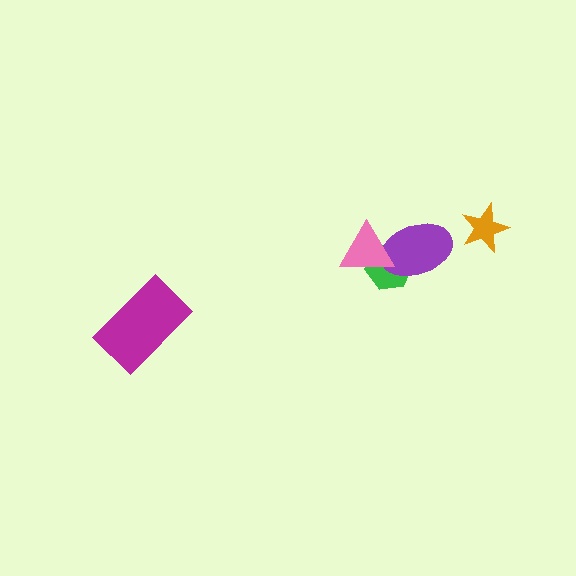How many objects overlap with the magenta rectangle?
0 objects overlap with the magenta rectangle.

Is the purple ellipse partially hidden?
Yes, it is partially covered by another shape.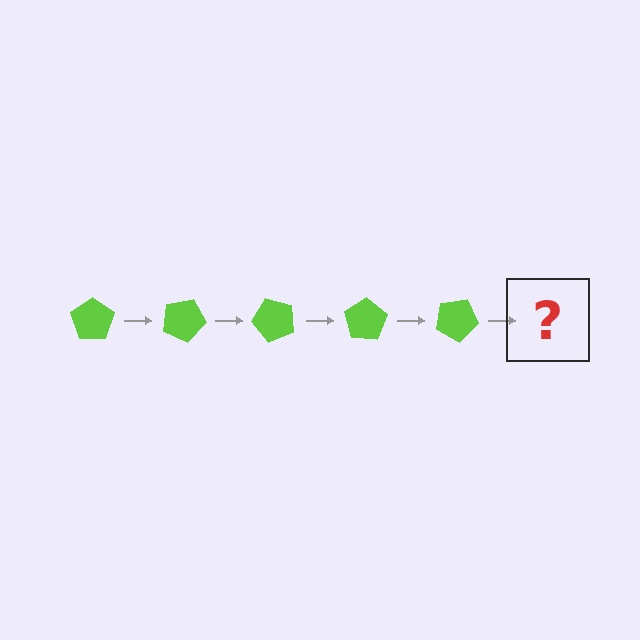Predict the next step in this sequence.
The next step is a lime pentagon rotated 125 degrees.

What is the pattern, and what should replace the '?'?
The pattern is that the pentagon rotates 25 degrees each step. The '?' should be a lime pentagon rotated 125 degrees.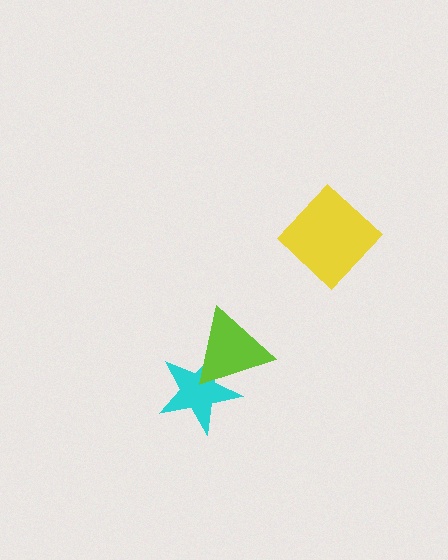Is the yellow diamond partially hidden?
No, no other shape covers it.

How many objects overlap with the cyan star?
1 object overlaps with the cyan star.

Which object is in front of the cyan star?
The lime triangle is in front of the cyan star.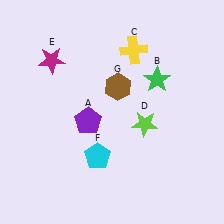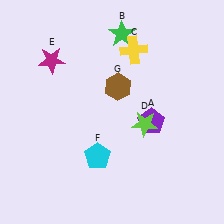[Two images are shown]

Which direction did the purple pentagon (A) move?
The purple pentagon (A) moved right.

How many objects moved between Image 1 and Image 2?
2 objects moved between the two images.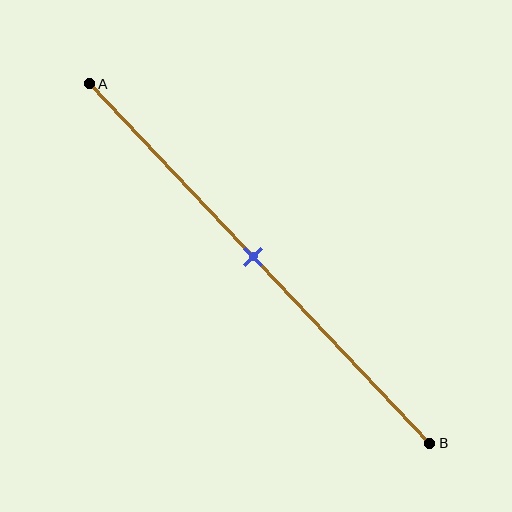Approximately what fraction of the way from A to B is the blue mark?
The blue mark is approximately 50% of the way from A to B.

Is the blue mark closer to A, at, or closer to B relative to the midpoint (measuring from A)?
The blue mark is approximately at the midpoint of segment AB.